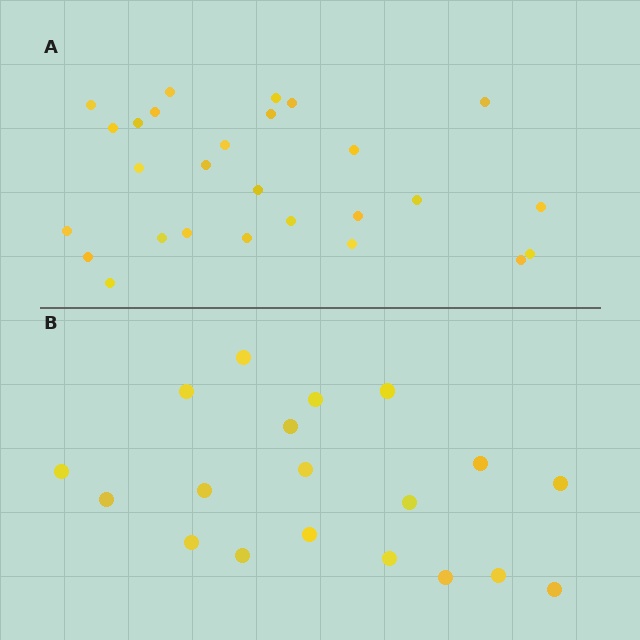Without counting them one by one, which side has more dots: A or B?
Region A (the top region) has more dots.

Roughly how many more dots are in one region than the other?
Region A has roughly 8 or so more dots than region B.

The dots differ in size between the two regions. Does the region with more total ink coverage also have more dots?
No. Region B has more total ink coverage because its dots are larger, but region A actually contains more individual dots. Total area can be misleading — the number of items is what matters here.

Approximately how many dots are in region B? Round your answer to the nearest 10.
About 20 dots. (The exact count is 19, which rounds to 20.)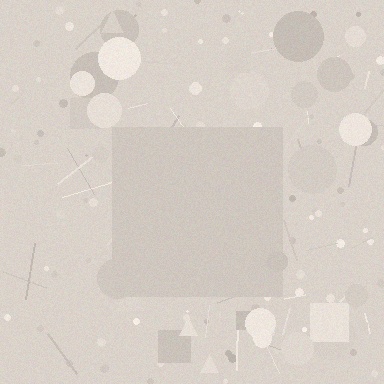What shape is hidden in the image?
A square is hidden in the image.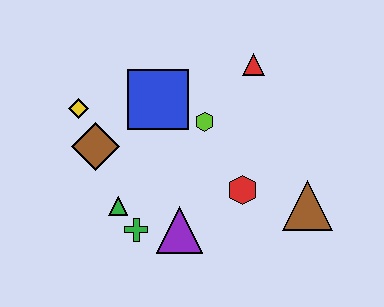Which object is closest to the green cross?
The green triangle is closest to the green cross.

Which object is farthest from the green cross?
The red triangle is farthest from the green cross.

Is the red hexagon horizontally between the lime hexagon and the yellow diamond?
No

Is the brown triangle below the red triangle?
Yes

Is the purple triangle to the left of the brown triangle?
Yes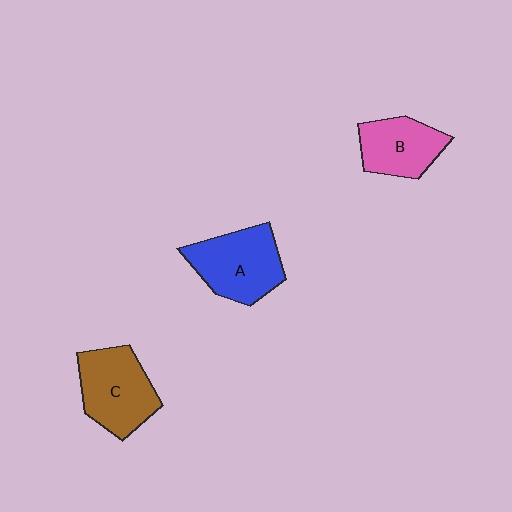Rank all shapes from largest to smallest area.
From largest to smallest: A (blue), C (brown), B (pink).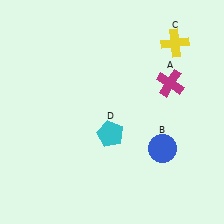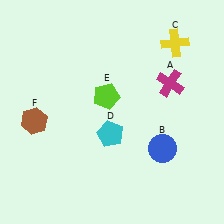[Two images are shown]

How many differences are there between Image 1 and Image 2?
There are 2 differences between the two images.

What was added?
A lime pentagon (E), a brown hexagon (F) were added in Image 2.